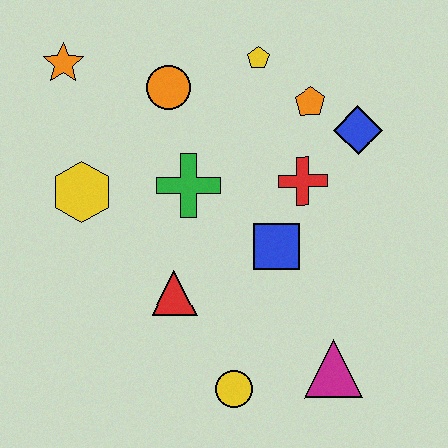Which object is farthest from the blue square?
The orange star is farthest from the blue square.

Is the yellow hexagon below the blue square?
No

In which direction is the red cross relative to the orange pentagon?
The red cross is below the orange pentagon.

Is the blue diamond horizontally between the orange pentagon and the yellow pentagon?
No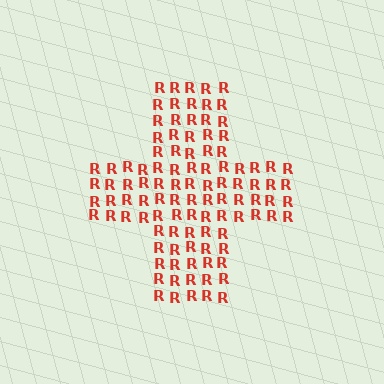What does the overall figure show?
The overall figure shows a cross.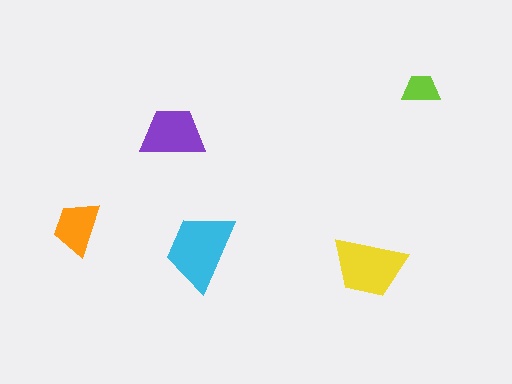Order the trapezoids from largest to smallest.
the cyan one, the yellow one, the purple one, the orange one, the lime one.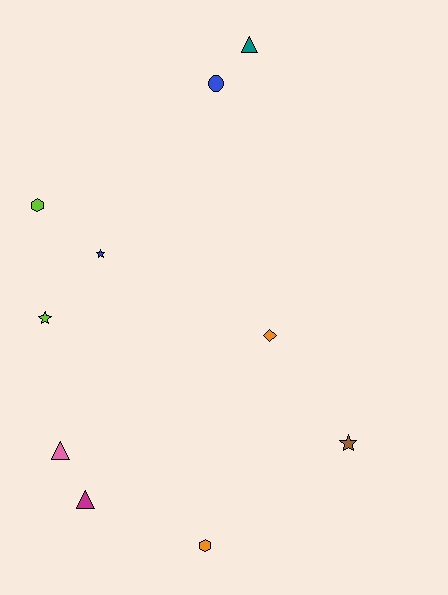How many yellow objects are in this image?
There are no yellow objects.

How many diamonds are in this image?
There is 1 diamond.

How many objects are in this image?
There are 10 objects.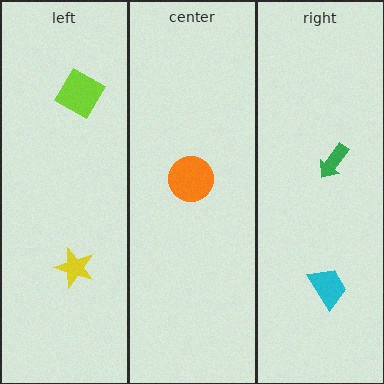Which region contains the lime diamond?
The left region.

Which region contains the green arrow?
The right region.